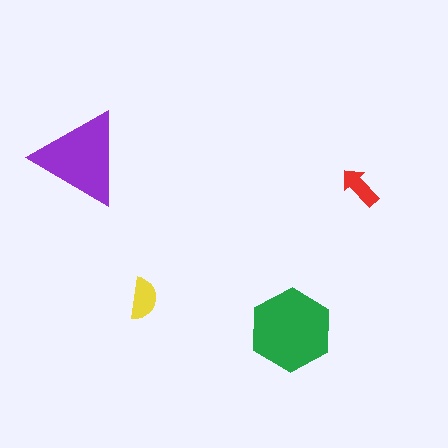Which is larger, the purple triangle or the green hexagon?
The green hexagon.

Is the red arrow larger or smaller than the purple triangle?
Smaller.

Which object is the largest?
The green hexagon.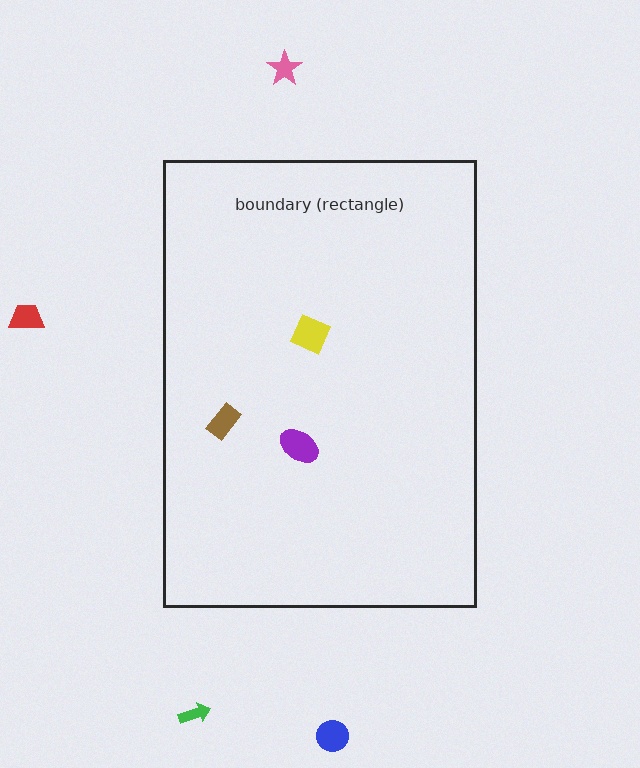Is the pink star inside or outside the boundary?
Outside.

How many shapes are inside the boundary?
3 inside, 4 outside.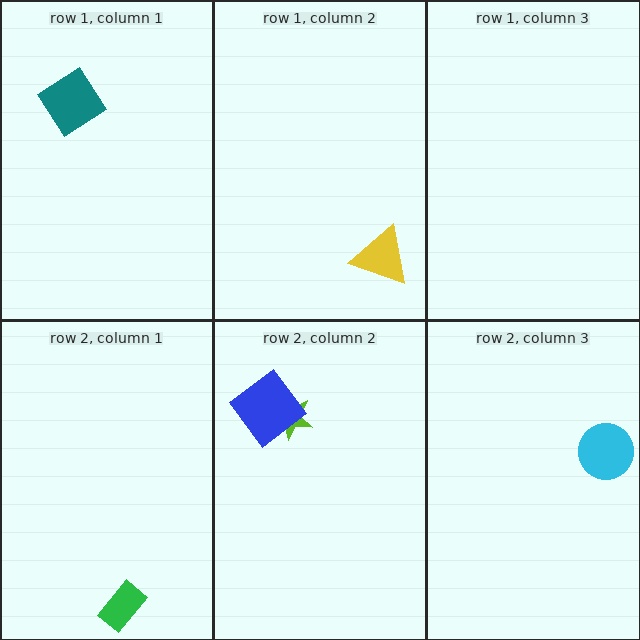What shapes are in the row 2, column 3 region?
The cyan circle.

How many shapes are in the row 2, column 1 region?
1.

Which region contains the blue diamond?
The row 2, column 2 region.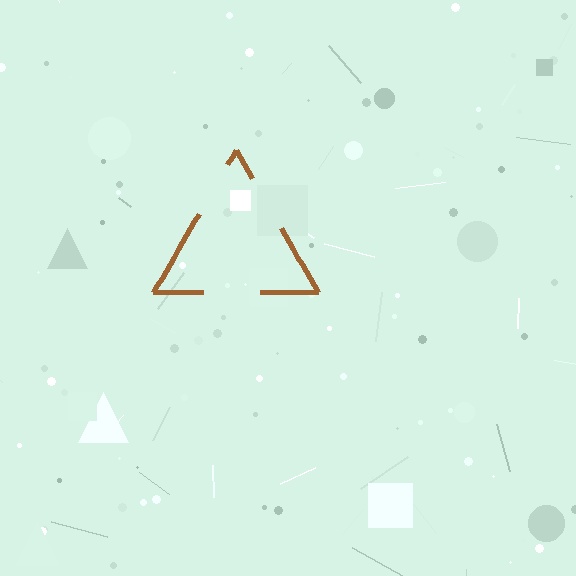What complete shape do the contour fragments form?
The contour fragments form a triangle.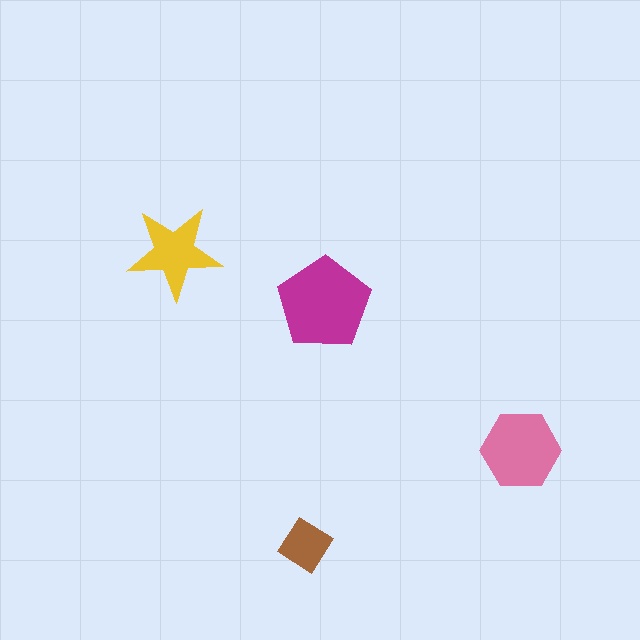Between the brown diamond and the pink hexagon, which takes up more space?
The pink hexagon.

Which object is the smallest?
The brown diamond.